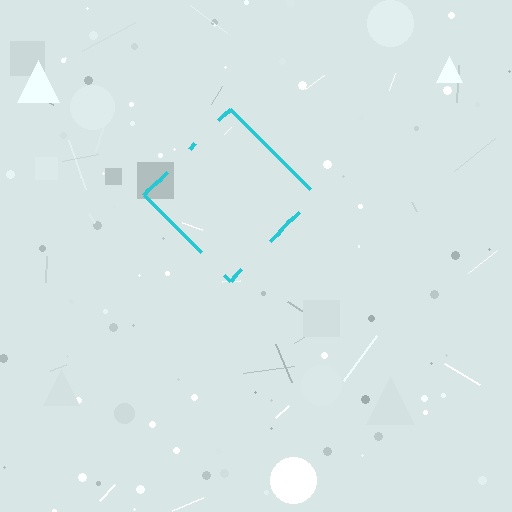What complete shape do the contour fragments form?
The contour fragments form a diamond.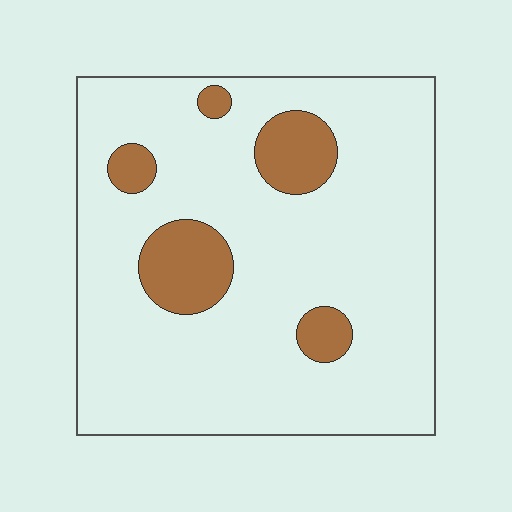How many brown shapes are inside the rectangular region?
5.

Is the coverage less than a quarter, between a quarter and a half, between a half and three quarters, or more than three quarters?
Less than a quarter.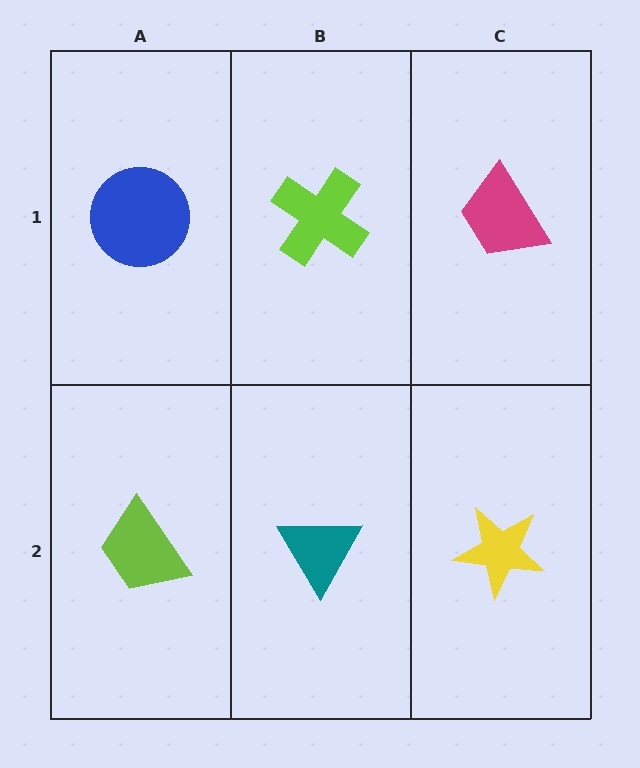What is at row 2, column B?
A teal triangle.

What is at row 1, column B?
A lime cross.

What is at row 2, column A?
A lime trapezoid.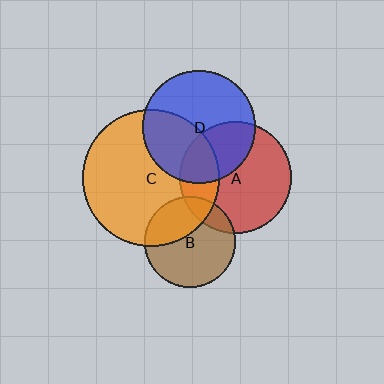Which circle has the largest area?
Circle C (orange).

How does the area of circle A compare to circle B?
Approximately 1.5 times.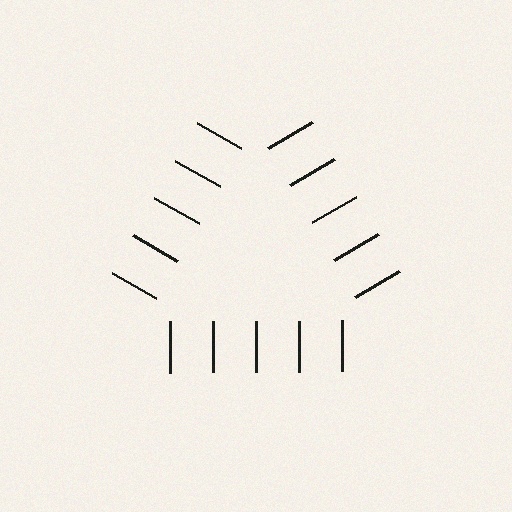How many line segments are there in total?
15 — 5 along each of the 3 edges.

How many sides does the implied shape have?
3 sides — the line-ends trace a triangle.